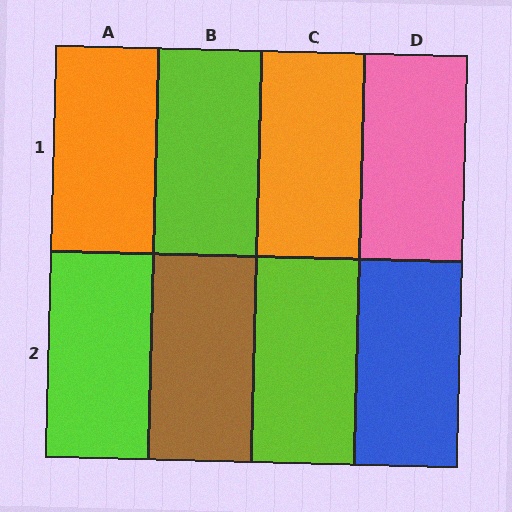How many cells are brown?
1 cell is brown.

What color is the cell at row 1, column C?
Orange.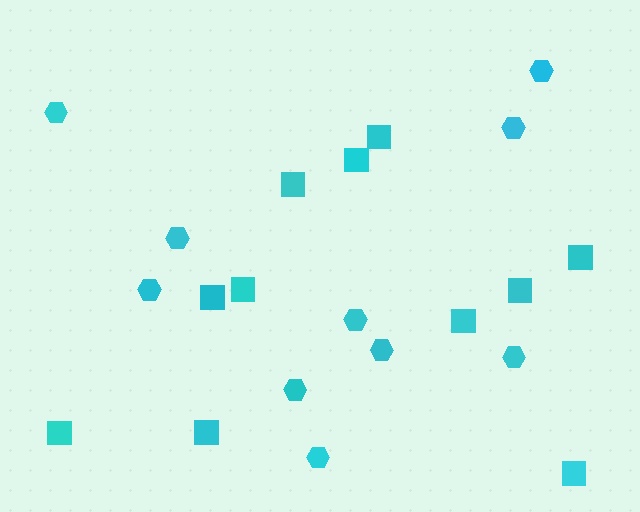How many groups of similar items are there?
There are 2 groups: one group of hexagons (10) and one group of squares (11).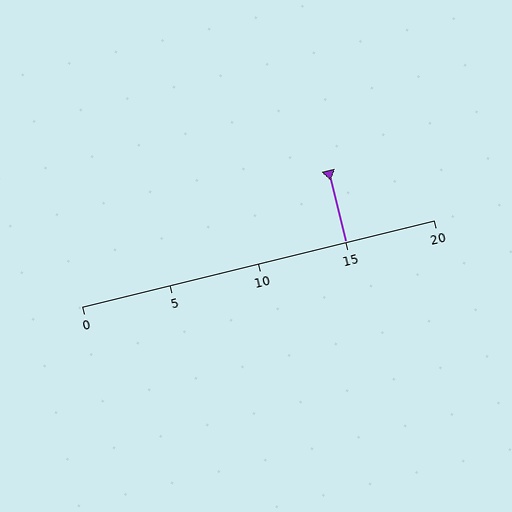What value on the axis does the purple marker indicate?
The marker indicates approximately 15.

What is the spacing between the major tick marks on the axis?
The major ticks are spaced 5 apart.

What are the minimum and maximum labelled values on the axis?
The axis runs from 0 to 20.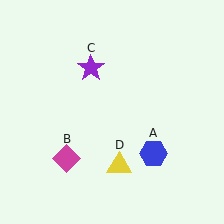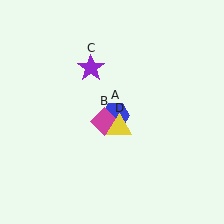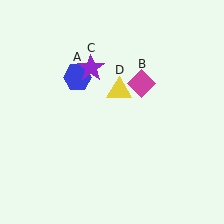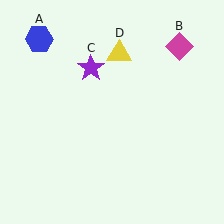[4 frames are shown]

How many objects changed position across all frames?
3 objects changed position: blue hexagon (object A), magenta diamond (object B), yellow triangle (object D).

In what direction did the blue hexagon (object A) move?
The blue hexagon (object A) moved up and to the left.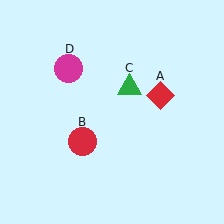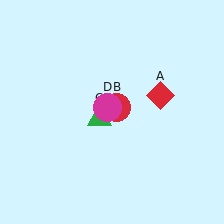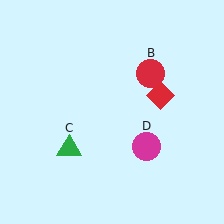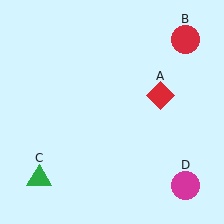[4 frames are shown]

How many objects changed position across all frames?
3 objects changed position: red circle (object B), green triangle (object C), magenta circle (object D).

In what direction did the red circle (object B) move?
The red circle (object B) moved up and to the right.